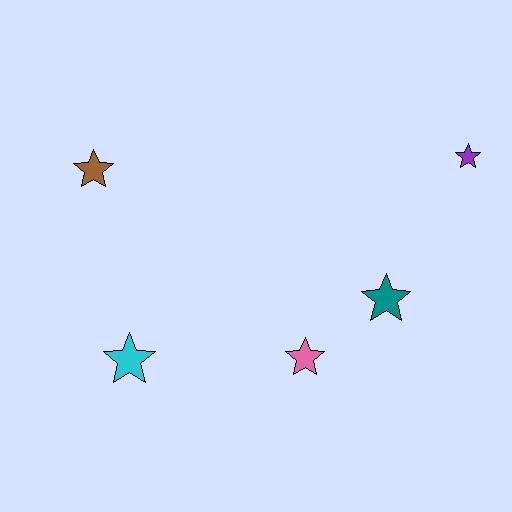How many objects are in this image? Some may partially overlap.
There are 5 objects.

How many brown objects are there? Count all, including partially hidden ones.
There is 1 brown object.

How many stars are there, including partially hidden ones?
There are 5 stars.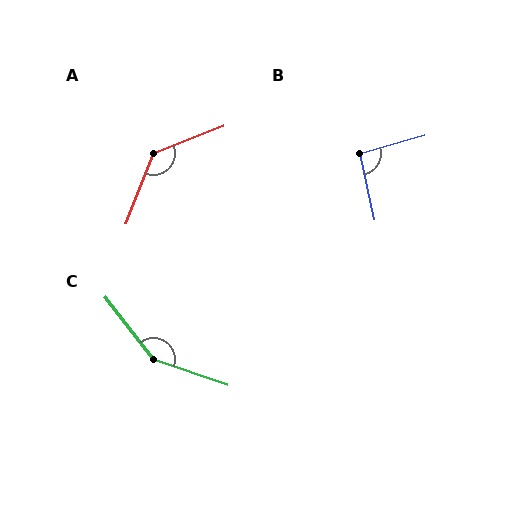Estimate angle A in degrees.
Approximately 133 degrees.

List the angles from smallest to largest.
B (94°), A (133°), C (147°).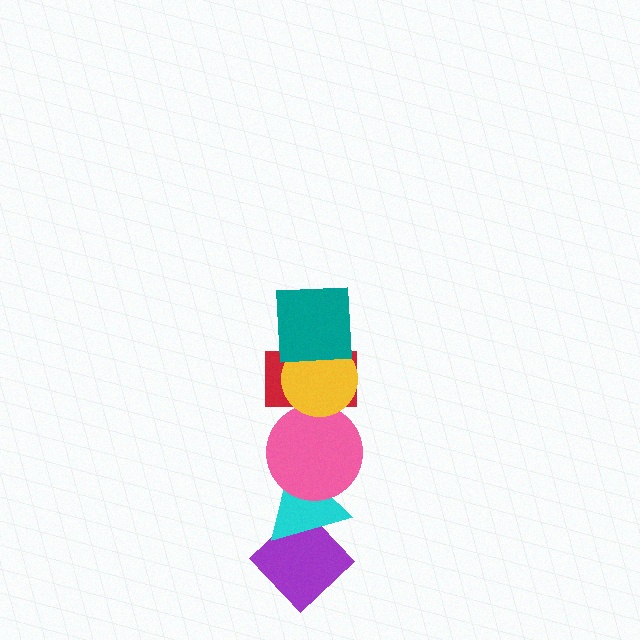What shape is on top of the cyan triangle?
The pink circle is on top of the cyan triangle.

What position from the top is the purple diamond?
The purple diamond is 6th from the top.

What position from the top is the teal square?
The teal square is 1st from the top.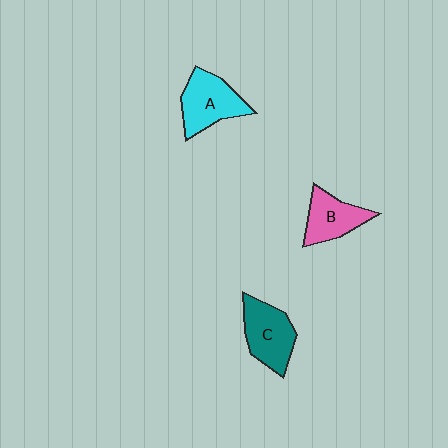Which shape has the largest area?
Shape A (cyan).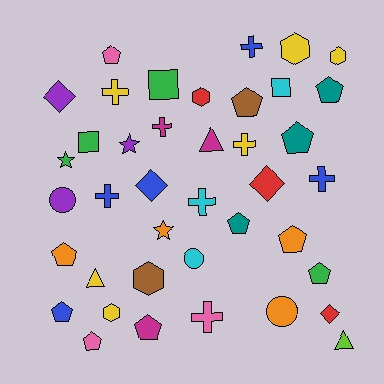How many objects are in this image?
There are 40 objects.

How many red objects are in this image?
There are 3 red objects.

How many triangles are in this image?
There are 3 triangles.